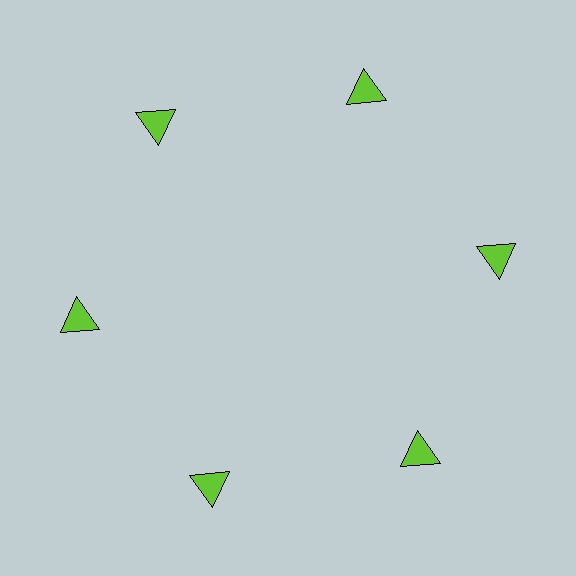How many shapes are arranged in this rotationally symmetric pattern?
There are 6 shapes, arranged in 6 groups of 1.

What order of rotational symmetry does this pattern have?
This pattern has 6-fold rotational symmetry.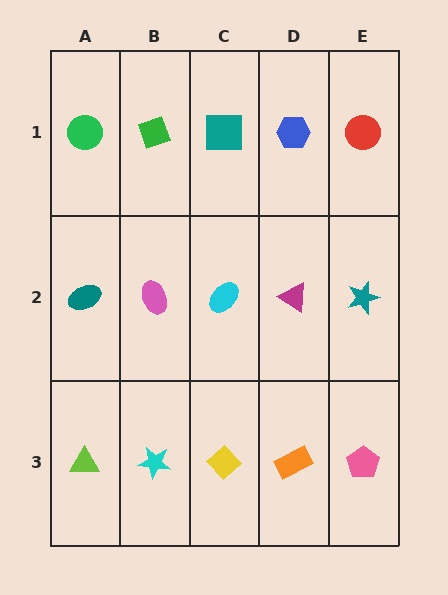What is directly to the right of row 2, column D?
A teal star.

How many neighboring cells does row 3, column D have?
3.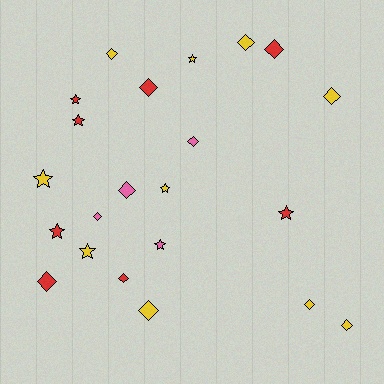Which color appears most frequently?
Yellow, with 10 objects.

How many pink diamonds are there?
There are 3 pink diamonds.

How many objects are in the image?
There are 22 objects.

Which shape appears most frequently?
Diamond, with 13 objects.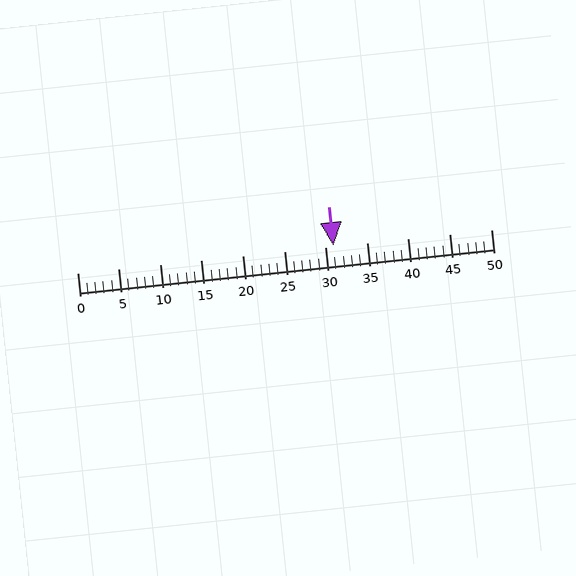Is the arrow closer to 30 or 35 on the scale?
The arrow is closer to 30.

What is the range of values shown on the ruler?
The ruler shows values from 0 to 50.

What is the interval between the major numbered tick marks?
The major tick marks are spaced 5 units apart.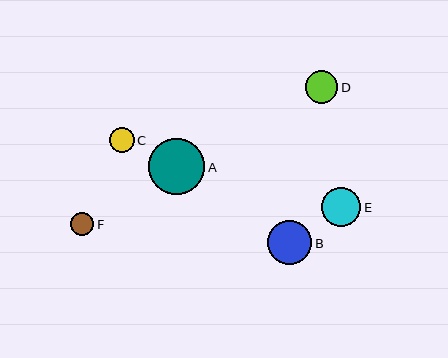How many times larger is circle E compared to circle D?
Circle E is approximately 1.2 times the size of circle D.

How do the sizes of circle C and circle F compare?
Circle C and circle F are approximately the same size.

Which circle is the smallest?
Circle F is the smallest with a size of approximately 23 pixels.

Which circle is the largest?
Circle A is the largest with a size of approximately 56 pixels.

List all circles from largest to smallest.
From largest to smallest: A, B, E, D, C, F.